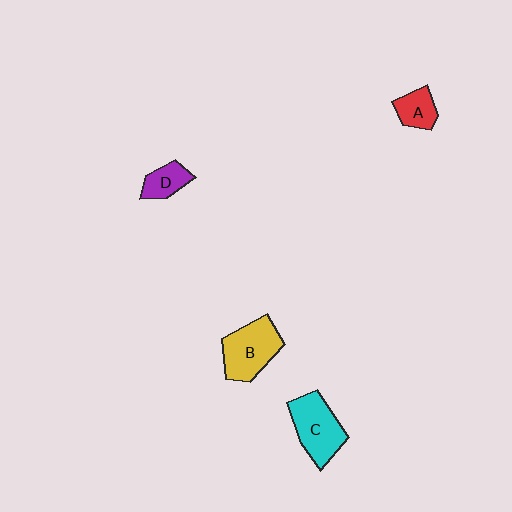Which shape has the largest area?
Shape B (yellow).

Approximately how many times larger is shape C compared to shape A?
Approximately 2.0 times.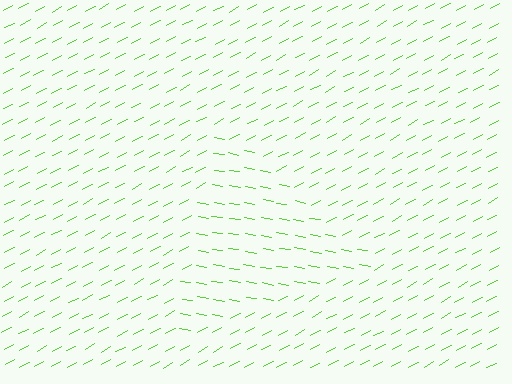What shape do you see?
I see a triangle.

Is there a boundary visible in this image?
Yes, there is a texture boundary formed by a change in line orientation.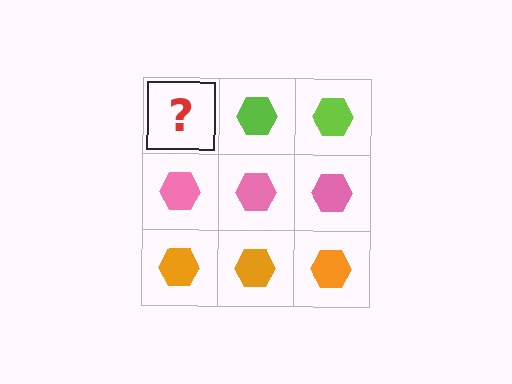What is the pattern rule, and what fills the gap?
The rule is that each row has a consistent color. The gap should be filled with a lime hexagon.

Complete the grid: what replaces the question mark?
The question mark should be replaced with a lime hexagon.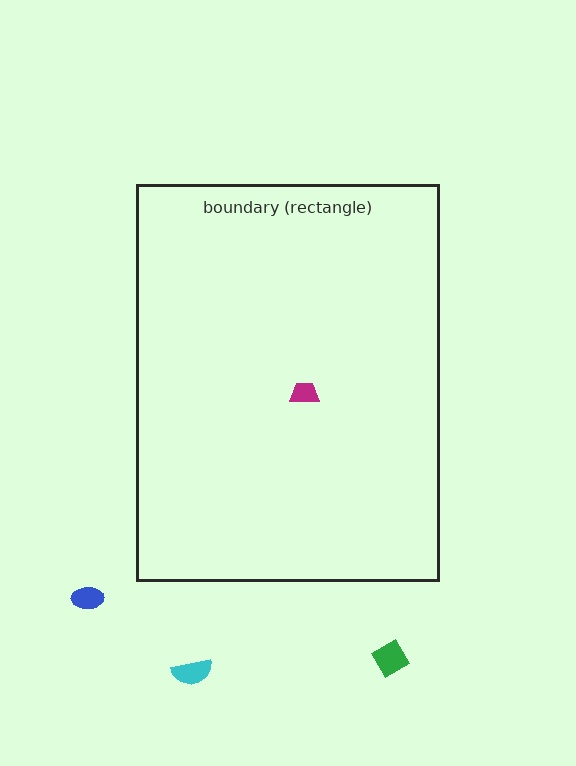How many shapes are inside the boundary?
1 inside, 3 outside.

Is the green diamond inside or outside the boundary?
Outside.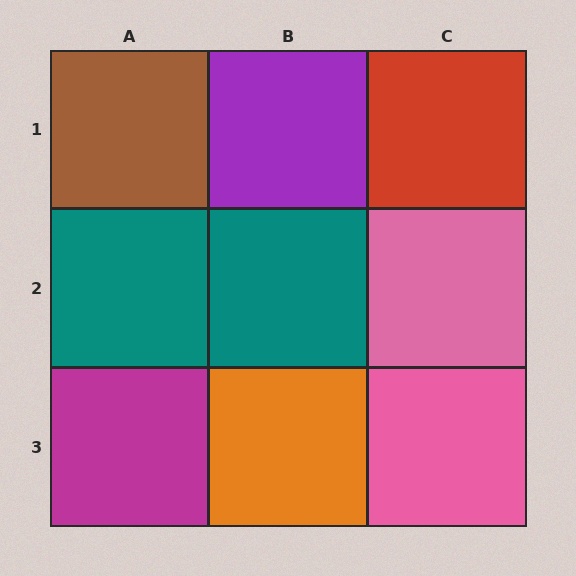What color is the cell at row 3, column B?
Orange.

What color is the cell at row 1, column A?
Brown.